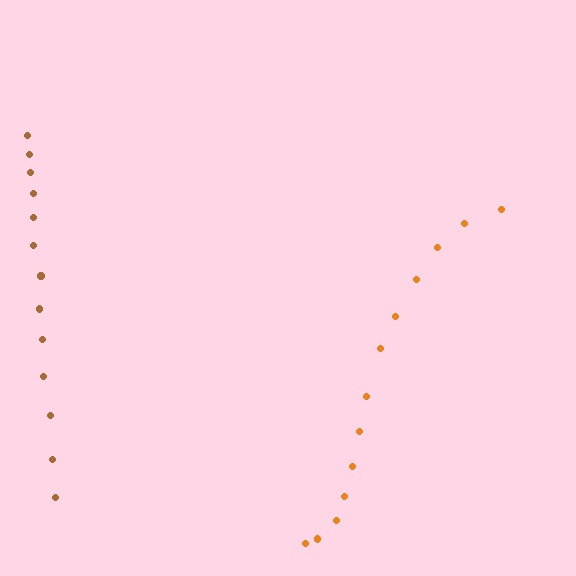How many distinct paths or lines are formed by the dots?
There are 2 distinct paths.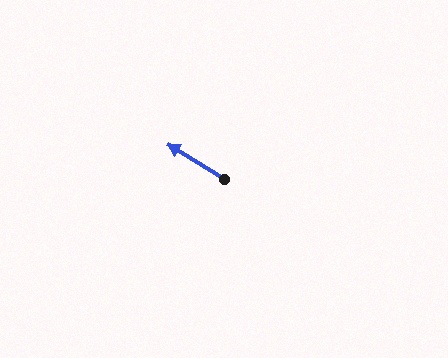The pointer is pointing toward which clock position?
Roughly 10 o'clock.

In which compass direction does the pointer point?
Northwest.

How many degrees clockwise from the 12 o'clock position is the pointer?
Approximately 302 degrees.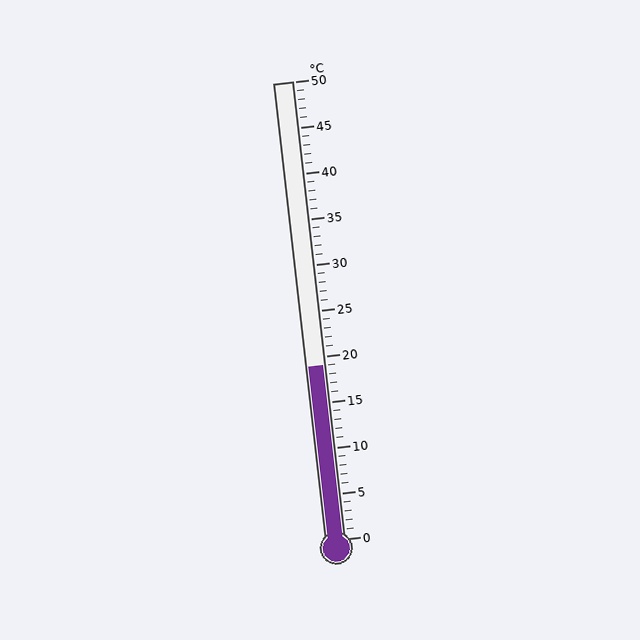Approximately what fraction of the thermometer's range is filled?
The thermometer is filled to approximately 40% of its range.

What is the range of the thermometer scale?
The thermometer scale ranges from 0°C to 50°C.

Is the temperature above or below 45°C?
The temperature is below 45°C.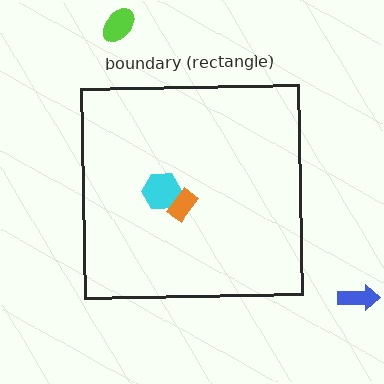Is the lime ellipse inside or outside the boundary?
Outside.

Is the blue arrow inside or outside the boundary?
Outside.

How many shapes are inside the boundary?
2 inside, 2 outside.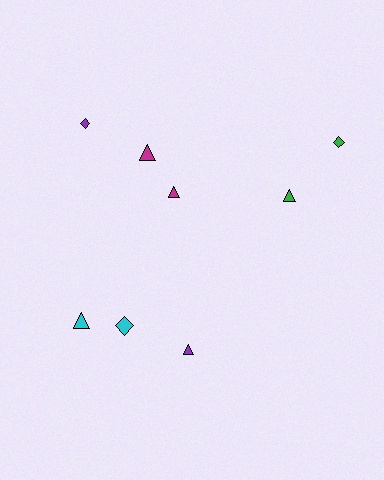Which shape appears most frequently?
Triangle, with 5 objects.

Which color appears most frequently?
Magenta, with 2 objects.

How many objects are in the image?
There are 8 objects.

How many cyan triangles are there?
There is 1 cyan triangle.